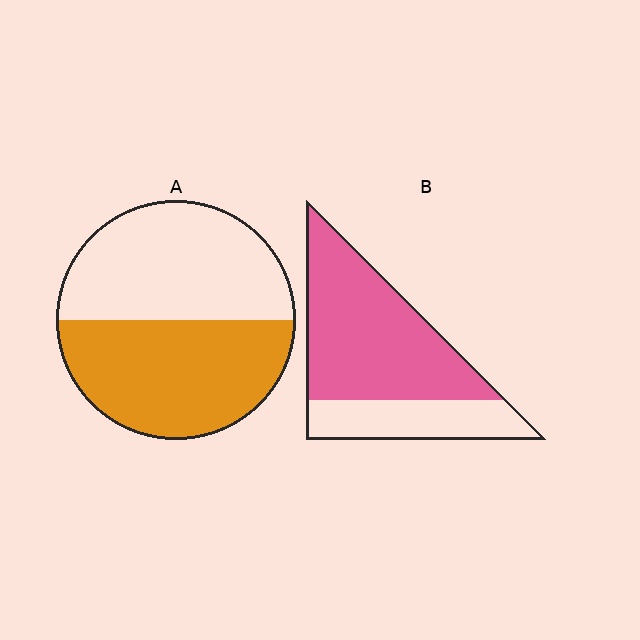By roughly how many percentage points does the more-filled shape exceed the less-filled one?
By roughly 20 percentage points (B over A).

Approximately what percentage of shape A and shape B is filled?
A is approximately 50% and B is approximately 70%.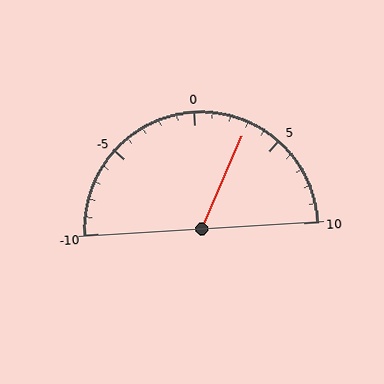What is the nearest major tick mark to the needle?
The nearest major tick mark is 5.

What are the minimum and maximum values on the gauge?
The gauge ranges from -10 to 10.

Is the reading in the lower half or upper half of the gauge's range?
The reading is in the upper half of the range (-10 to 10).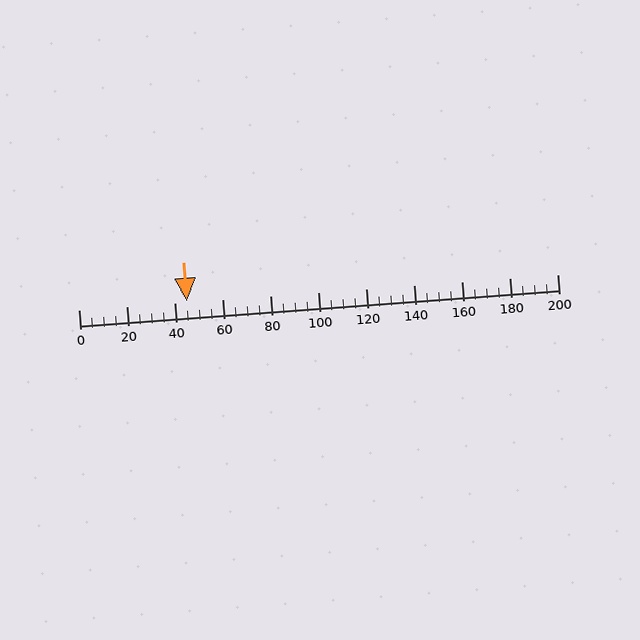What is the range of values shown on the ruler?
The ruler shows values from 0 to 200.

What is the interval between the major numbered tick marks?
The major tick marks are spaced 20 units apart.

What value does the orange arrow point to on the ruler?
The orange arrow points to approximately 45.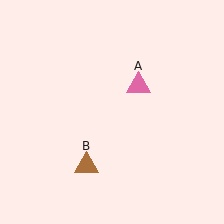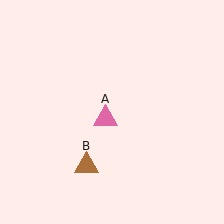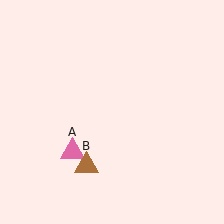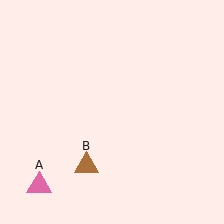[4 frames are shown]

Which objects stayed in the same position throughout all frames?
Brown triangle (object B) remained stationary.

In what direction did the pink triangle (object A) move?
The pink triangle (object A) moved down and to the left.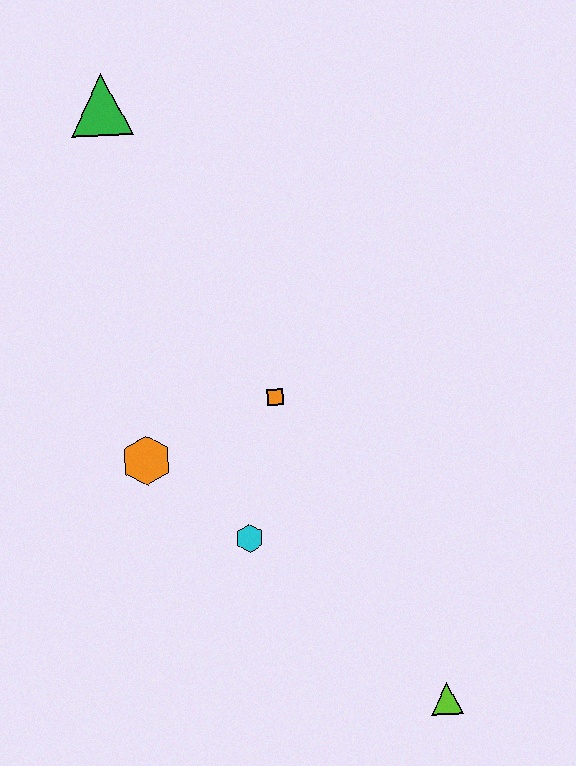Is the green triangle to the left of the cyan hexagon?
Yes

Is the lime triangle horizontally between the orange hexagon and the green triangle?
No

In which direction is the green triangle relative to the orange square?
The green triangle is above the orange square.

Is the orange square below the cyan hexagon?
No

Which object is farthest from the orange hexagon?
The lime triangle is farthest from the orange hexagon.